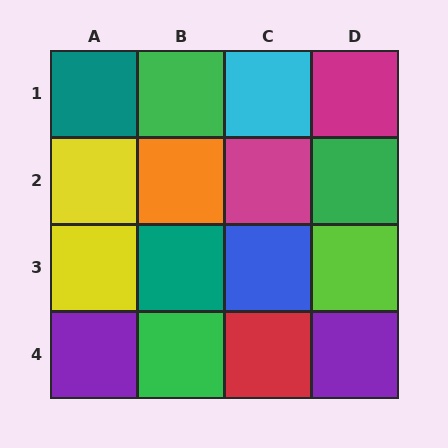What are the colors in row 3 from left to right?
Yellow, teal, blue, lime.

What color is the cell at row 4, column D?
Purple.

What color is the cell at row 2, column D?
Green.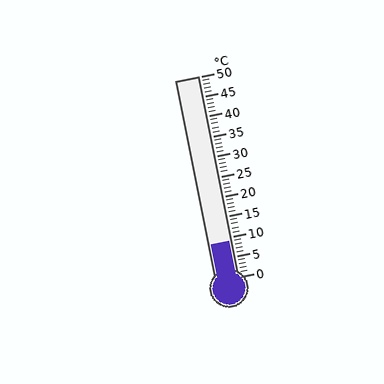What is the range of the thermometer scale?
The thermometer scale ranges from 0°C to 50°C.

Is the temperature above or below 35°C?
The temperature is below 35°C.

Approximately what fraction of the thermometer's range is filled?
The thermometer is filled to approximately 20% of its range.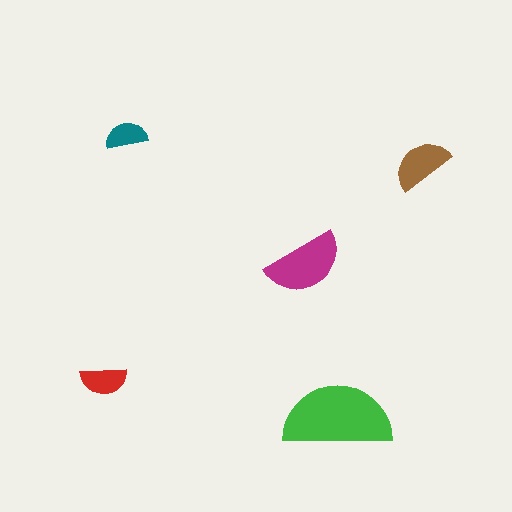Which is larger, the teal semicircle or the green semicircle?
The green one.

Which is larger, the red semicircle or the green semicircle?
The green one.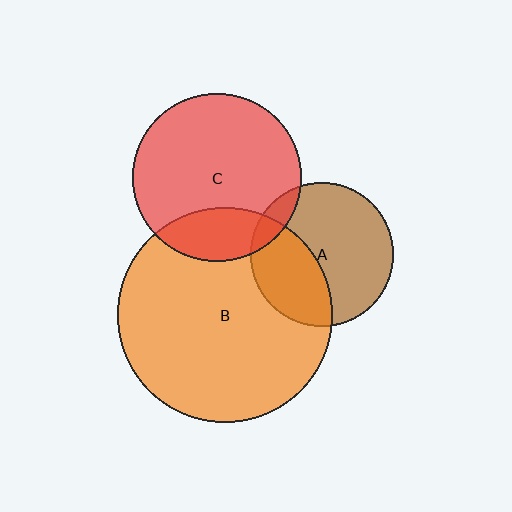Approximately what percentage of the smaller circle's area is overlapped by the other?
Approximately 35%.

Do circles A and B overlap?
Yes.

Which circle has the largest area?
Circle B (orange).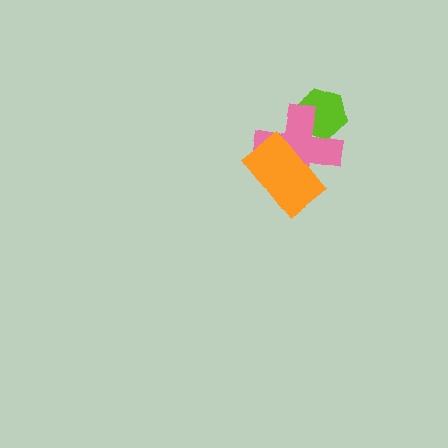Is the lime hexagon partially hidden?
Yes, it is partially covered by another shape.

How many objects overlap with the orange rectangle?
1 object overlaps with the orange rectangle.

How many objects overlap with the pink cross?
2 objects overlap with the pink cross.